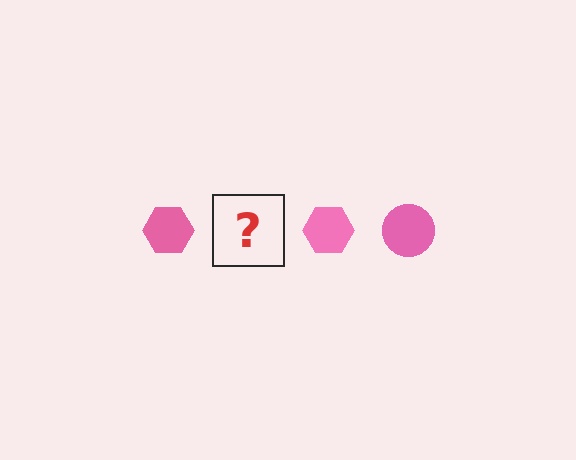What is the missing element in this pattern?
The missing element is a pink circle.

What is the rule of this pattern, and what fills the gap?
The rule is that the pattern cycles through hexagon, circle shapes in pink. The gap should be filled with a pink circle.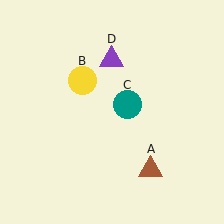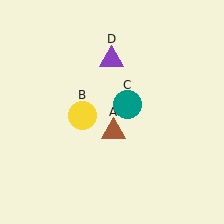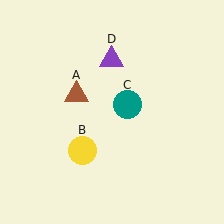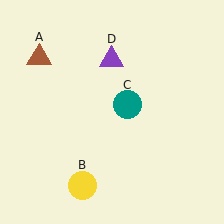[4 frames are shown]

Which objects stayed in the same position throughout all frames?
Teal circle (object C) and purple triangle (object D) remained stationary.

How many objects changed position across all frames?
2 objects changed position: brown triangle (object A), yellow circle (object B).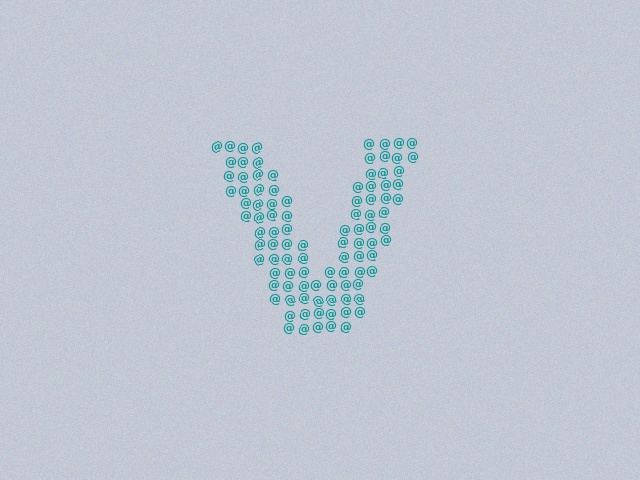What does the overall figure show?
The overall figure shows the letter V.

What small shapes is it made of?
It is made of small at signs.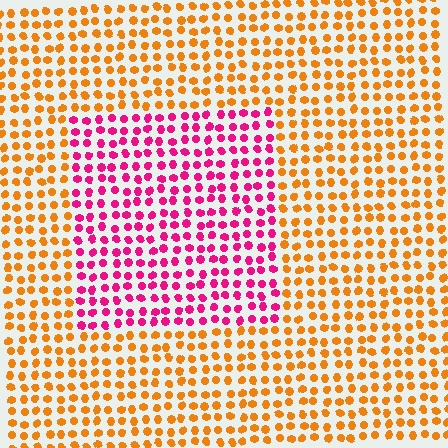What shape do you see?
I see a rectangle.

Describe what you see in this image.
The image is filled with small orange elements in a uniform arrangement. A rectangle-shaped region is visible where the elements are tinted to a slightly different hue, forming a subtle color boundary.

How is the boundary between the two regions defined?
The boundary is defined purely by a slight shift in hue (about 64 degrees). Spacing, size, and orientation are identical on both sides.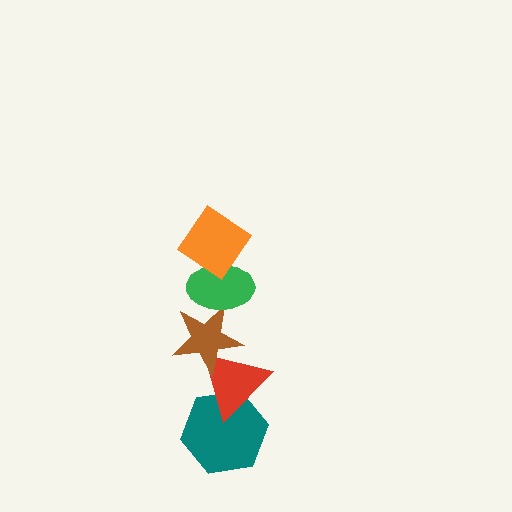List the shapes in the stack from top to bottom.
From top to bottom: the orange diamond, the green ellipse, the brown star, the red triangle, the teal hexagon.